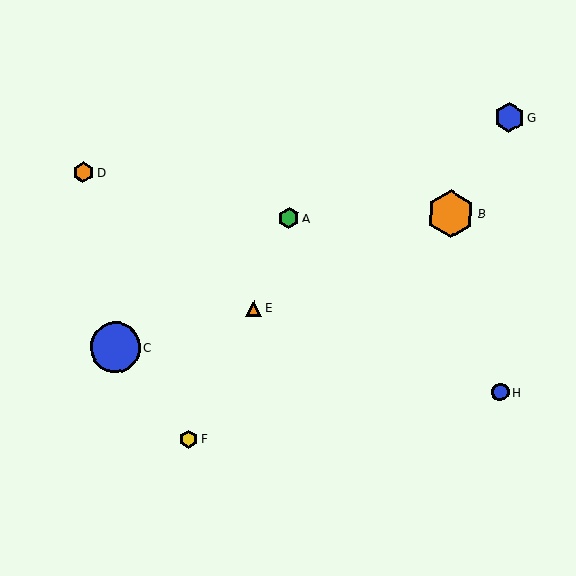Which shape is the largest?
The blue circle (labeled C) is the largest.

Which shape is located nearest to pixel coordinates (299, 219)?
The green hexagon (labeled A) at (289, 218) is nearest to that location.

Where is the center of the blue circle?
The center of the blue circle is at (500, 392).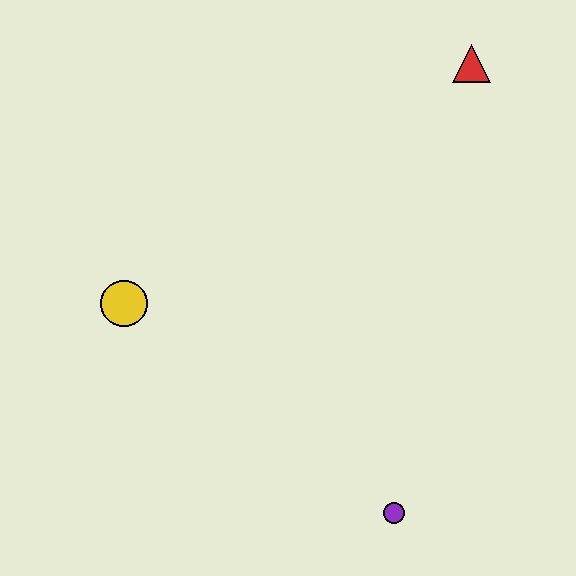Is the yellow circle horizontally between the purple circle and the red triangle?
No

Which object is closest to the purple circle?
The yellow circle is closest to the purple circle.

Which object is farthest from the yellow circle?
The red triangle is farthest from the yellow circle.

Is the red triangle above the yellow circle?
Yes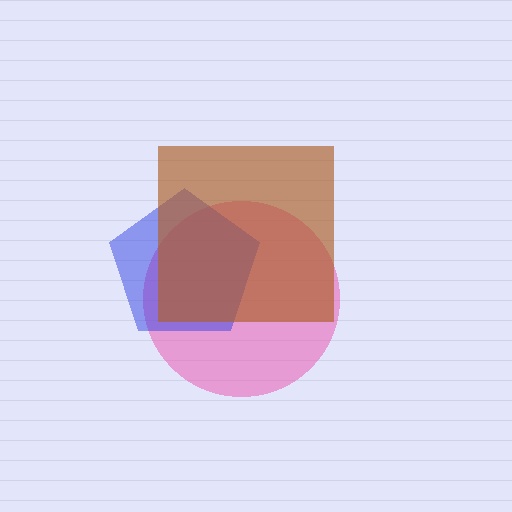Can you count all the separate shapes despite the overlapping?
Yes, there are 3 separate shapes.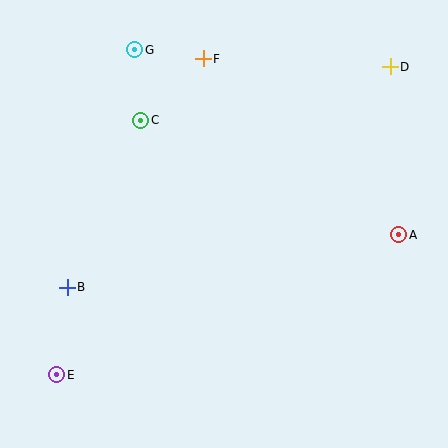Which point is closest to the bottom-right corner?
Point A is closest to the bottom-right corner.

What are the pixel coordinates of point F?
Point F is at (203, 59).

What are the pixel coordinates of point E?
Point E is at (57, 375).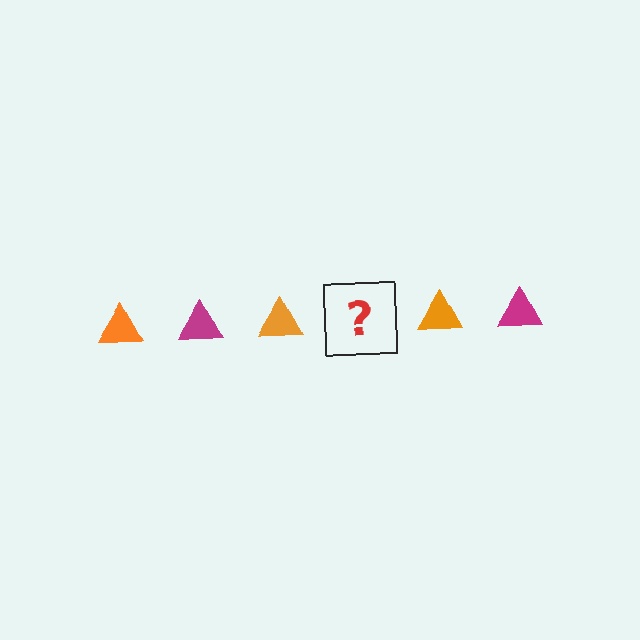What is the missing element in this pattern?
The missing element is a magenta triangle.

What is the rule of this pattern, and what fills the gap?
The rule is that the pattern cycles through orange, magenta triangles. The gap should be filled with a magenta triangle.